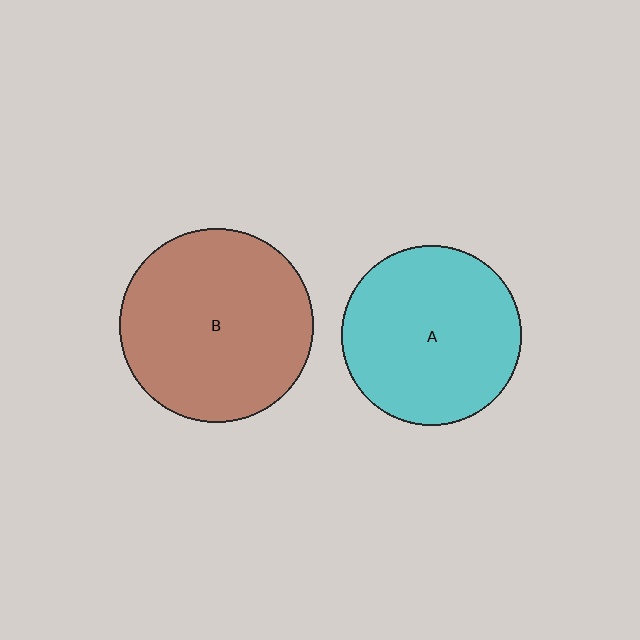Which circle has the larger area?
Circle B (brown).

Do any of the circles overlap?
No, none of the circles overlap.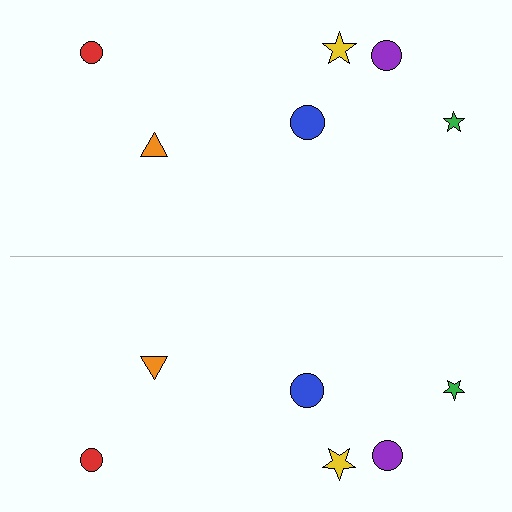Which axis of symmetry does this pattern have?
The pattern has a horizontal axis of symmetry running through the center of the image.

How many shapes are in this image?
There are 12 shapes in this image.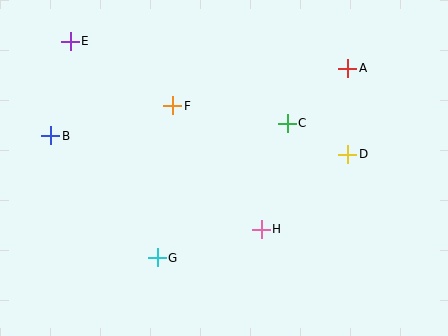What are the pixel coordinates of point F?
Point F is at (173, 106).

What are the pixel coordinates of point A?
Point A is at (348, 68).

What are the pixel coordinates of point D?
Point D is at (348, 154).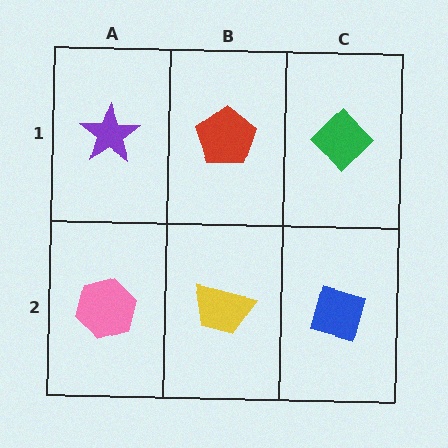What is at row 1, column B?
A red pentagon.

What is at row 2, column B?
A yellow trapezoid.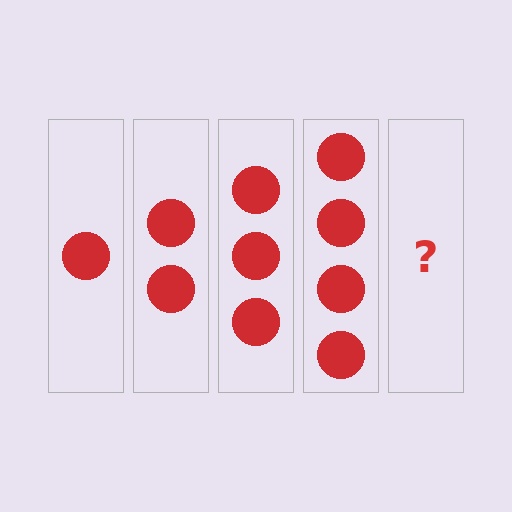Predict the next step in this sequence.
The next step is 5 circles.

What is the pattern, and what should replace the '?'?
The pattern is that each step adds one more circle. The '?' should be 5 circles.